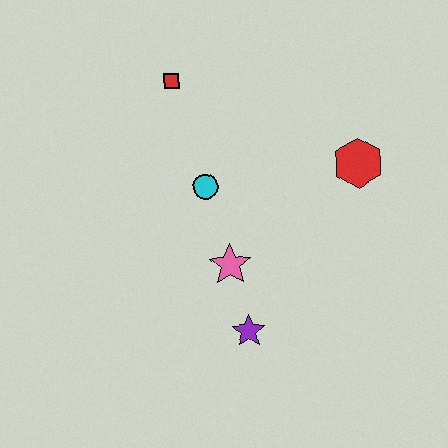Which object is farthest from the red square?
The purple star is farthest from the red square.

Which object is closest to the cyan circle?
The pink star is closest to the cyan circle.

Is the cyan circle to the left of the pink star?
Yes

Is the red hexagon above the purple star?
Yes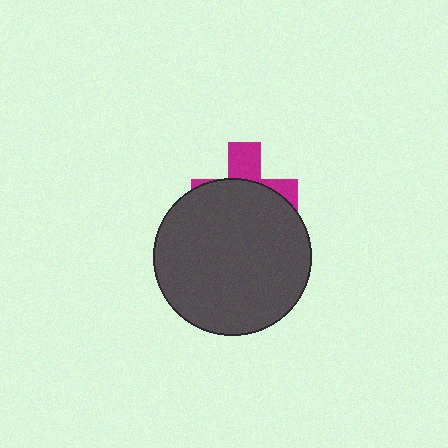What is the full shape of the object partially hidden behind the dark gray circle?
The partially hidden object is a magenta cross.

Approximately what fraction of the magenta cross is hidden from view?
Roughly 67% of the magenta cross is hidden behind the dark gray circle.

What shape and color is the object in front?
The object in front is a dark gray circle.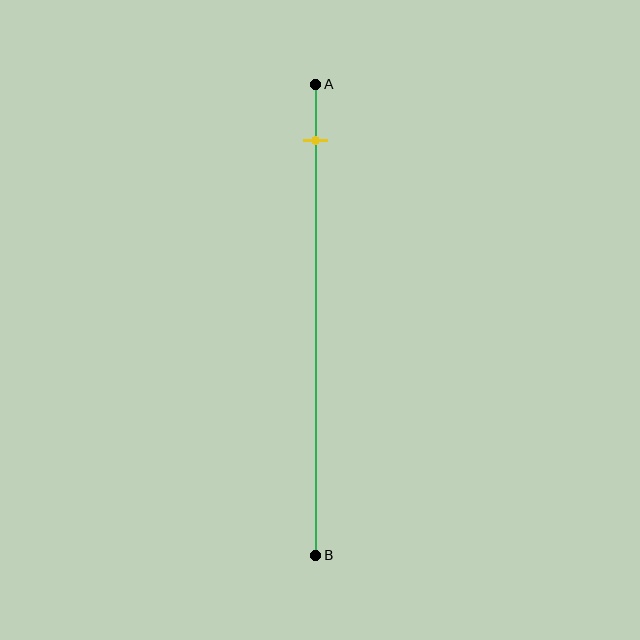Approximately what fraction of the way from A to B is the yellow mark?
The yellow mark is approximately 10% of the way from A to B.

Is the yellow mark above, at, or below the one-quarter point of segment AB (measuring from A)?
The yellow mark is above the one-quarter point of segment AB.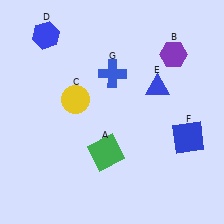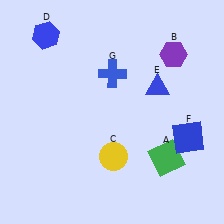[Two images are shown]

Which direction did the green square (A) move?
The green square (A) moved right.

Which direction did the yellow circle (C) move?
The yellow circle (C) moved down.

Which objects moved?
The objects that moved are: the green square (A), the yellow circle (C).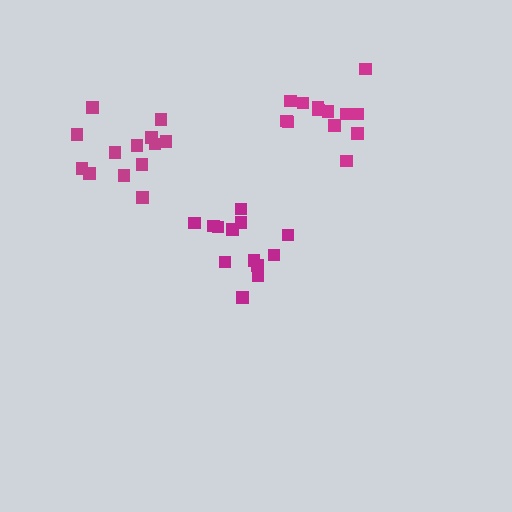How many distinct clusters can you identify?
There are 3 distinct clusters.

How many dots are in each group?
Group 1: 13 dots, Group 2: 13 dots, Group 3: 13 dots (39 total).